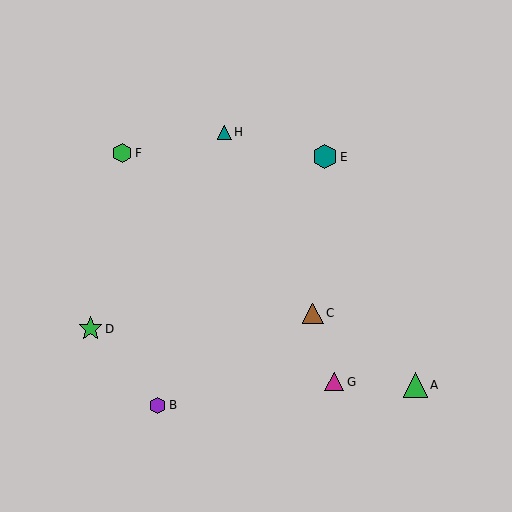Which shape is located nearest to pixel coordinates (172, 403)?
The purple hexagon (labeled B) at (157, 405) is nearest to that location.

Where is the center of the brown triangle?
The center of the brown triangle is at (313, 313).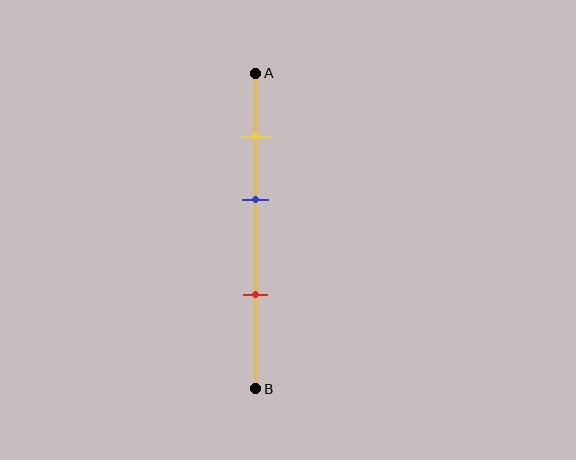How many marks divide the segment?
There are 3 marks dividing the segment.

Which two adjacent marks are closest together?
The yellow and blue marks are the closest adjacent pair.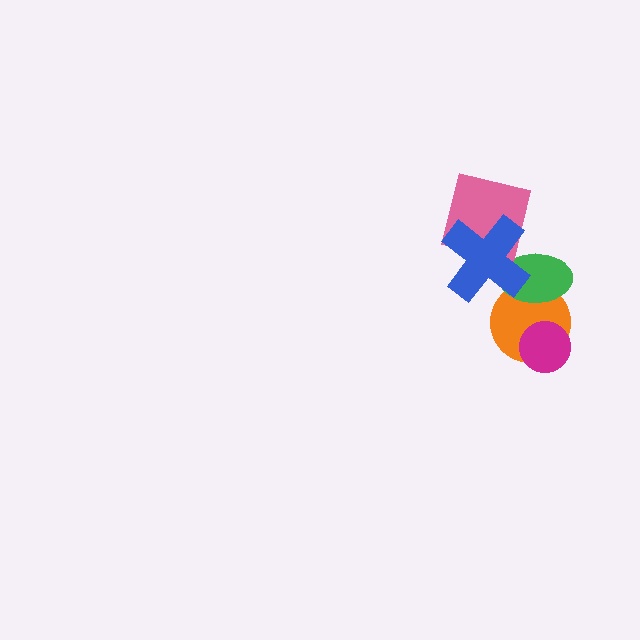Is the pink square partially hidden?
Yes, it is partially covered by another shape.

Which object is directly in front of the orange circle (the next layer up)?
The magenta circle is directly in front of the orange circle.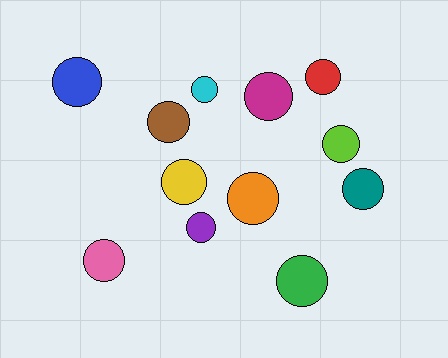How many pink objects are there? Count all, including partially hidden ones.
There is 1 pink object.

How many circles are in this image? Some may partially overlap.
There are 12 circles.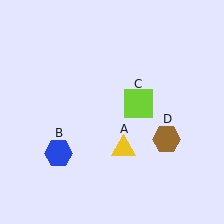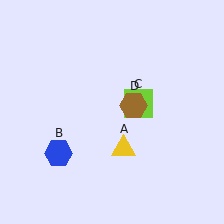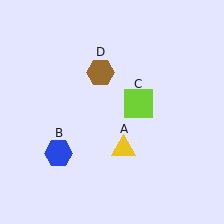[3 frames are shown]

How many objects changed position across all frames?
1 object changed position: brown hexagon (object D).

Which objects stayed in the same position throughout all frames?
Yellow triangle (object A) and blue hexagon (object B) and lime square (object C) remained stationary.